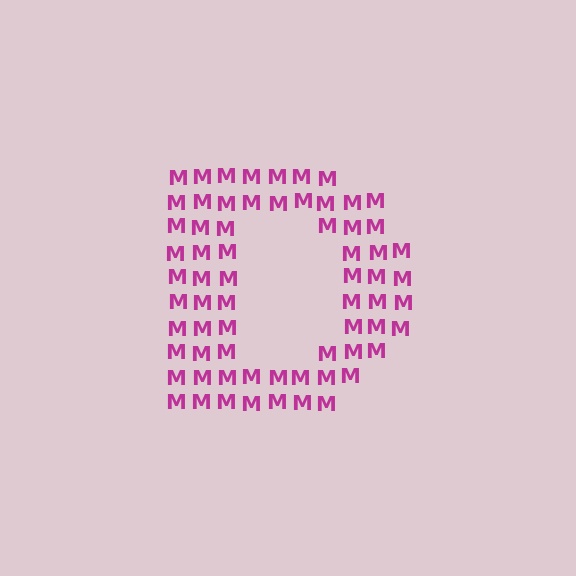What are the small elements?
The small elements are letter M's.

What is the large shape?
The large shape is the letter D.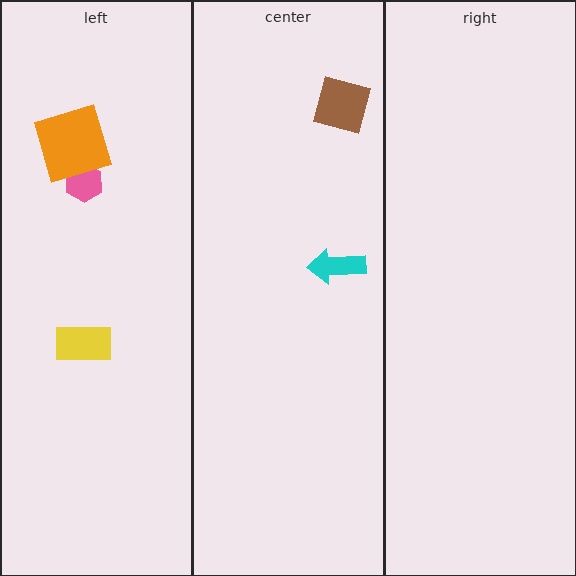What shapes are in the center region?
The cyan arrow, the brown square.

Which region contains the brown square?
The center region.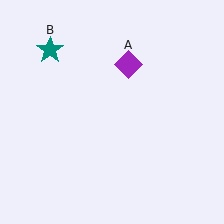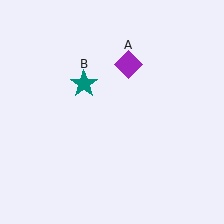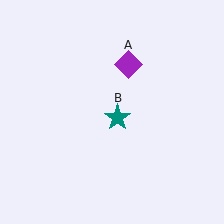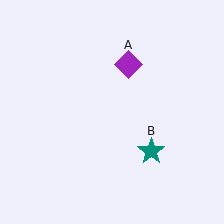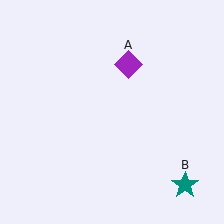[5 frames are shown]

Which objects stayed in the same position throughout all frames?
Purple diamond (object A) remained stationary.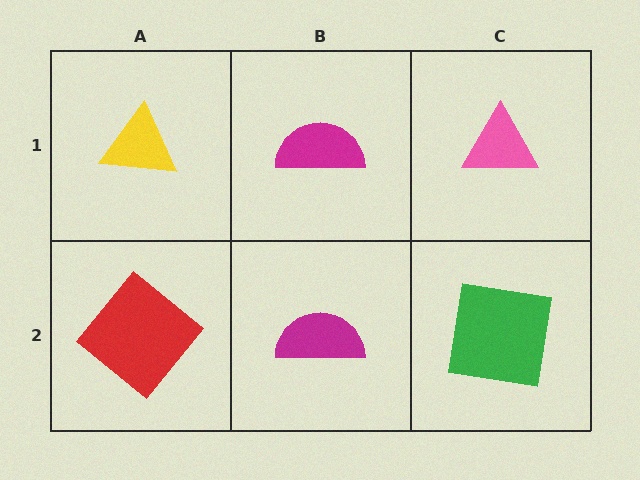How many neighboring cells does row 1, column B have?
3.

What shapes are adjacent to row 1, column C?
A green square (row 2, column C), a magenta semicircle (row 1, column B).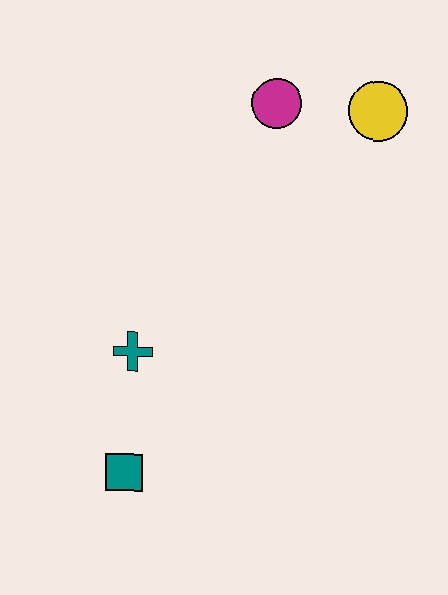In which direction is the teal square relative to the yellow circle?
The teal square is below the yellow circle.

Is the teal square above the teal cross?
No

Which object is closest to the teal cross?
The teal square is closest to the teal cross.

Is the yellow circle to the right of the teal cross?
Yes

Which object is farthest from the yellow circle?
The teal square is farthest from the yellow circle.